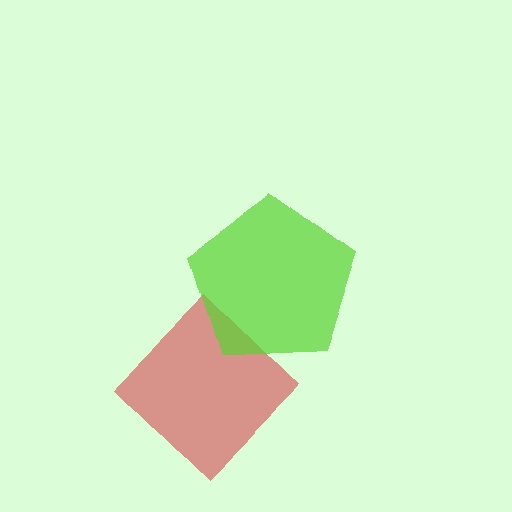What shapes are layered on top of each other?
The layered shapes are: a red diamond, a lime pentagon.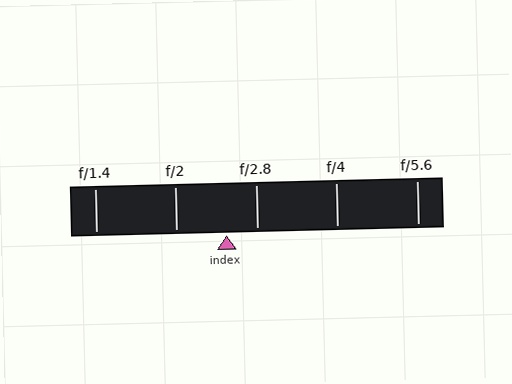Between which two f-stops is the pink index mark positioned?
The index mark is between f/2 and f/2.8.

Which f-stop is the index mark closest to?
The index mark is closest to f/2.8.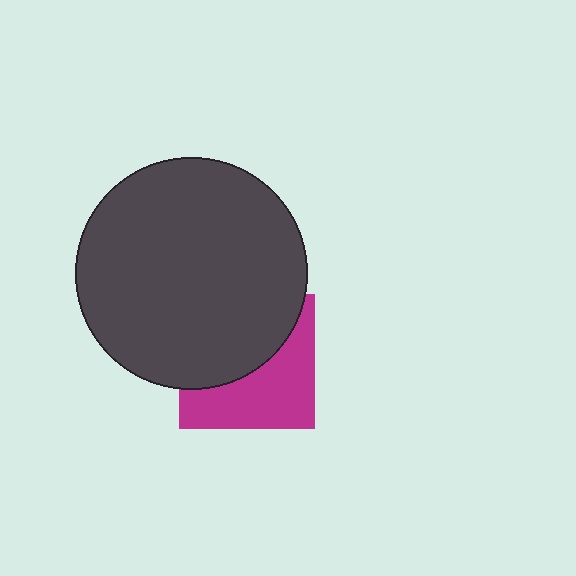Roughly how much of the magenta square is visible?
About half of it is visible (roughly 49%).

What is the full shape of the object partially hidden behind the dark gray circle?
The partially hidden object is a magenta square.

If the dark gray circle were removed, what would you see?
You would see the complete magenta square.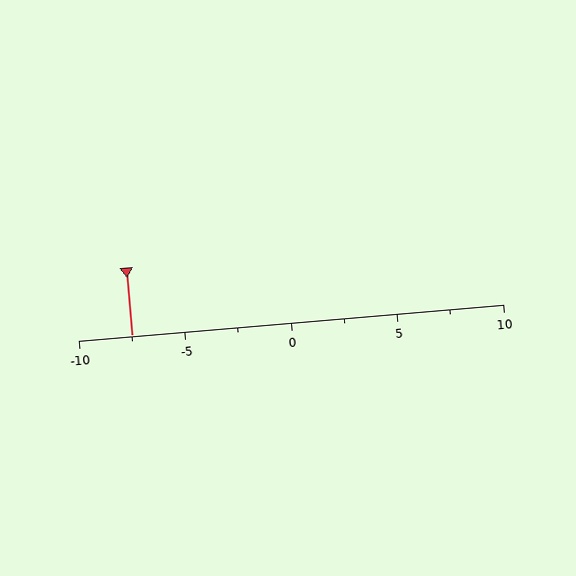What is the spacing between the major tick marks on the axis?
The major ticks are spaced 5 apart.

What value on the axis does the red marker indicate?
The marker indicates approximately -7.5.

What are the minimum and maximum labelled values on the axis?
The axis runs from -10 to 10.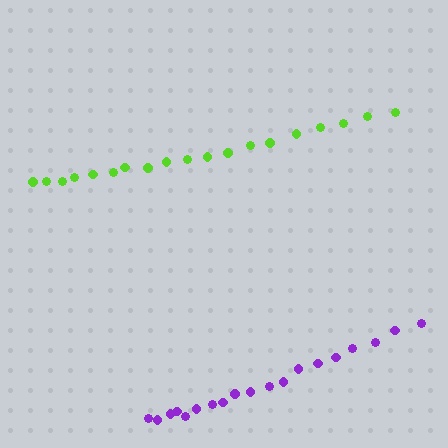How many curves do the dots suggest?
There are 2 distinct paths.